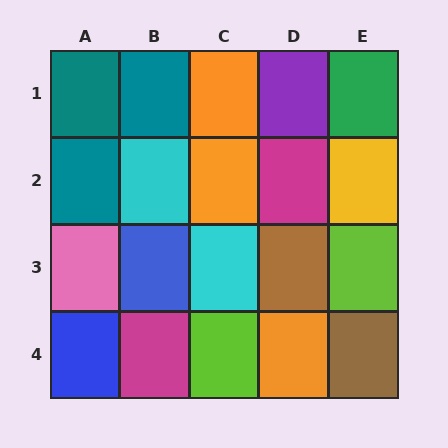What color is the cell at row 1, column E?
Green.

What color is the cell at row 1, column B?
Teal.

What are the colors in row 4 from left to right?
Blue, magenta, lime, orange, brown.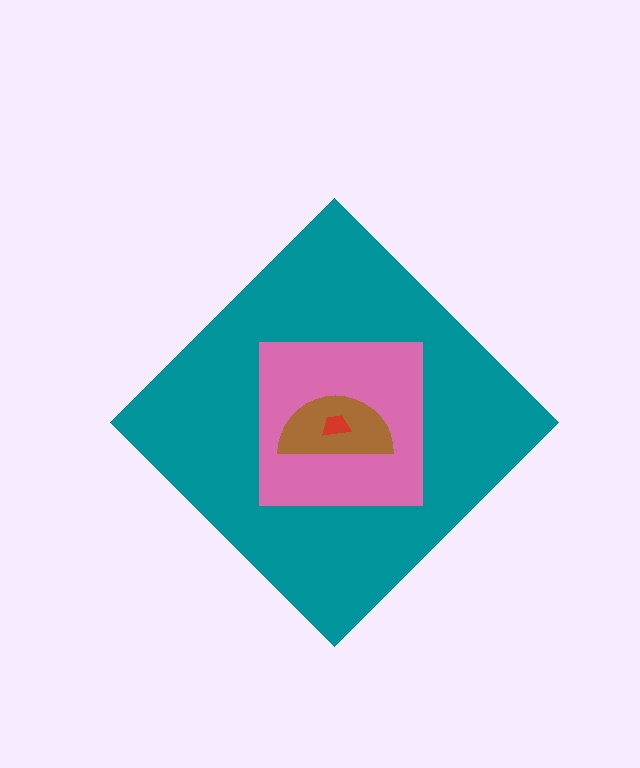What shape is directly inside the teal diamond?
The pink square.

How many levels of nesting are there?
4.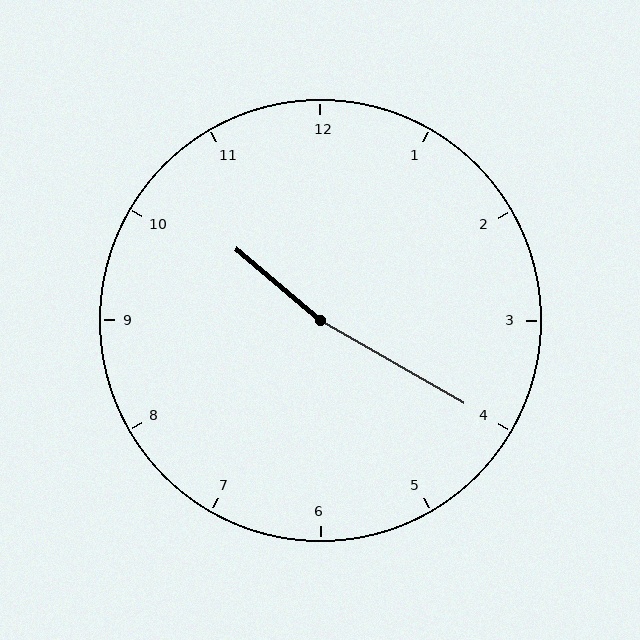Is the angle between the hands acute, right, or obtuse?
It is obtuse.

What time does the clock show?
10:20.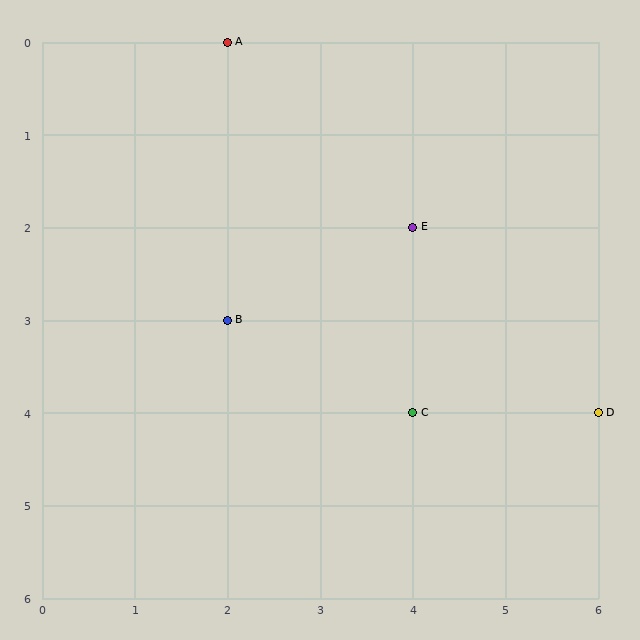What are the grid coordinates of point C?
Point C is at grid coordinates (4, 4).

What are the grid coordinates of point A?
Point A is at grid coordinates (2, 0).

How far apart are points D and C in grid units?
Points D and C are 2 columns apart.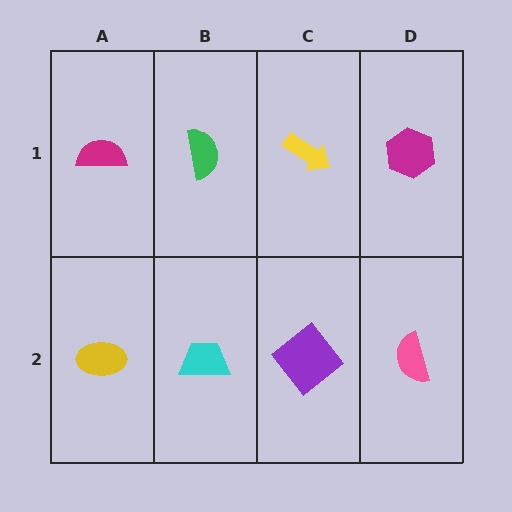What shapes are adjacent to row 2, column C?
A yellow arrow (row 1, column C), a cyan trapezoid (row 2, column B), a pink semicircle (row 2, column D).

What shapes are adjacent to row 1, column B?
A cyan trapezoid (row 2, column B), a magenta semicircle (row 1, column A), a yellow arrow (row 1, column C).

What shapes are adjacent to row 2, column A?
A magenta semicircle (row 1, column A), a cyan trapezoid (row 2, column B).